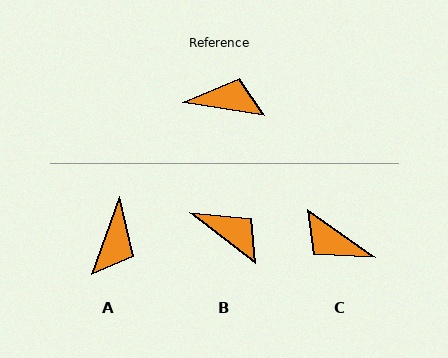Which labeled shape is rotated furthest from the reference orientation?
C, about 154 degrees away.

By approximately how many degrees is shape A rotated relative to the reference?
Approximately 101 degrees clockwise.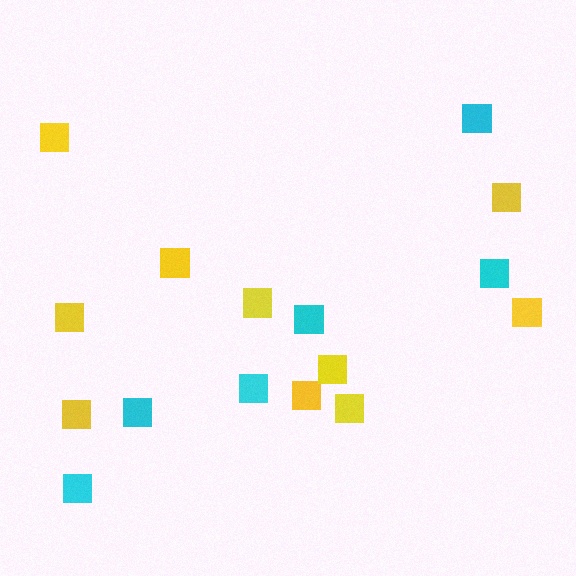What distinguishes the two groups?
There are 2 groups: one group of cyan squares (6) and one group of yellow squares (10).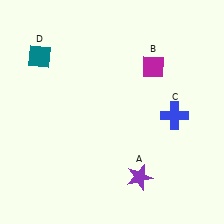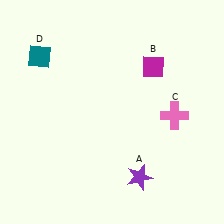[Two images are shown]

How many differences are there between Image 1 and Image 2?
There is 1 difference between the two images.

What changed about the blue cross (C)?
In Image 1, C is blue. In Image 2, it changed to pink.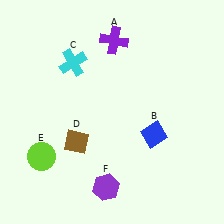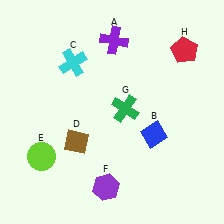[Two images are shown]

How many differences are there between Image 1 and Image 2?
There are 2 differences between the two images.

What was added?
A green cross (G), a red pentagon (H) were added in Image 2.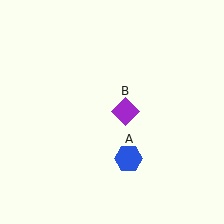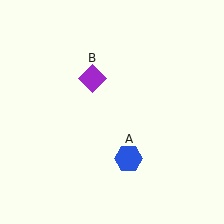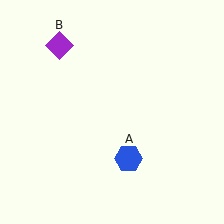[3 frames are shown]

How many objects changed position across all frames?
1 object changed position: purple diamond (object B).